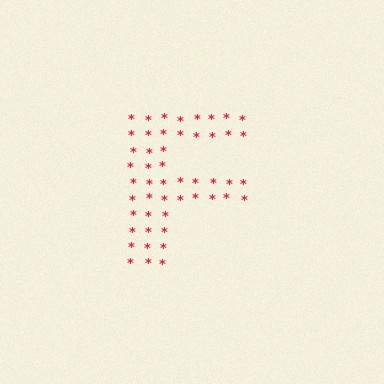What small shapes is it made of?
It is made of small asterisks.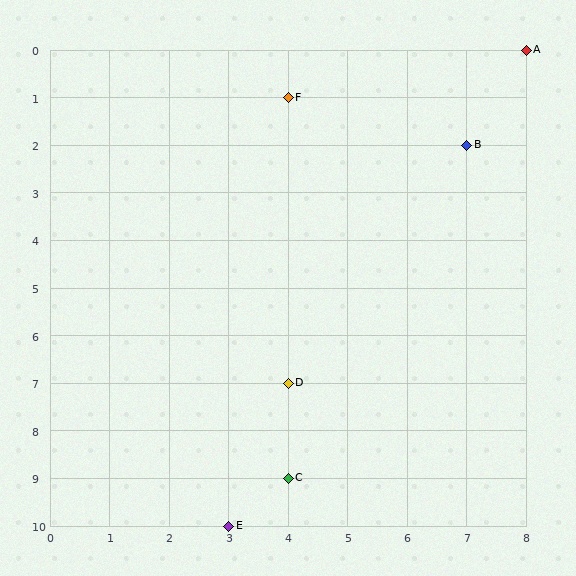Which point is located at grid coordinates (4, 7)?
Point D is at (4, 7).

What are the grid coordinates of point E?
Point E is at grid coordinates (3, 10).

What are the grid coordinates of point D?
Point D is at grid coordinates (4, 7).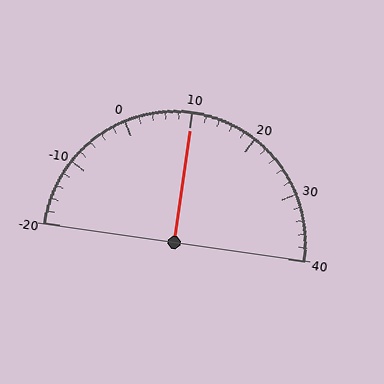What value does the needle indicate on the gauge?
The needle indicates approximately 10.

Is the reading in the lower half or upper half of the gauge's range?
The reading is in the upper half of the range (-20 to 40).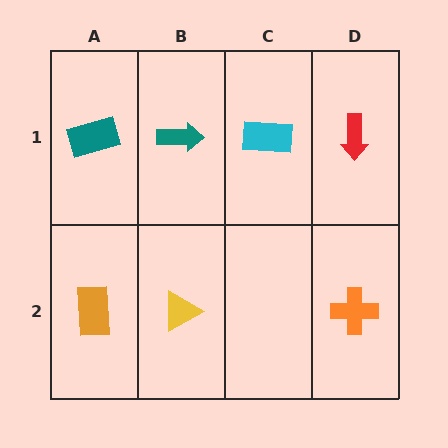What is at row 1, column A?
A teal rectangle.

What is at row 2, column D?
An orange cross.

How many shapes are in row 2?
3 shapes.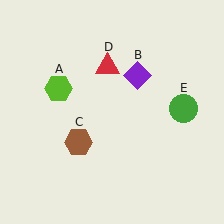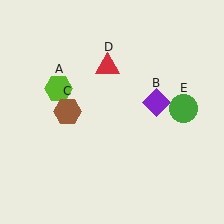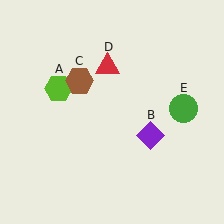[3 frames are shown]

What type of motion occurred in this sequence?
The purple diamond (object B), brown hexagon (object C) rotated clockwise around the center of the scene.